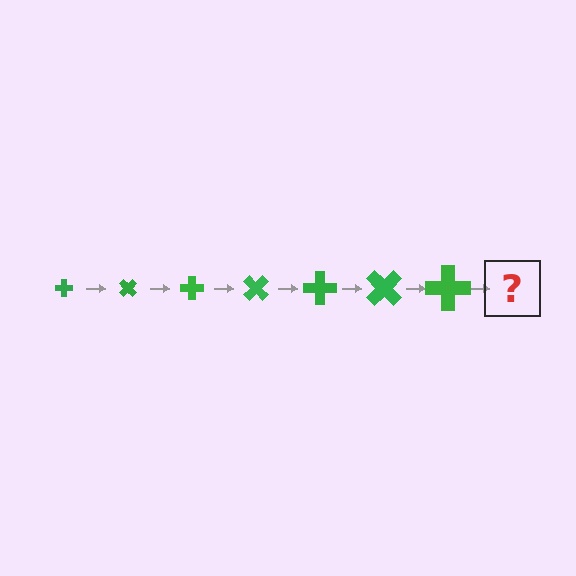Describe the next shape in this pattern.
It should be a cross, larger than the previous one and rotated 315 degrees from the start.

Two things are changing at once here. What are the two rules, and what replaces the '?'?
The two rules are that the cross grows larger each step and it rotates 45 degrees each step. The '?' should be a cross, larger than the previous one and rotated 315 degrees from the start.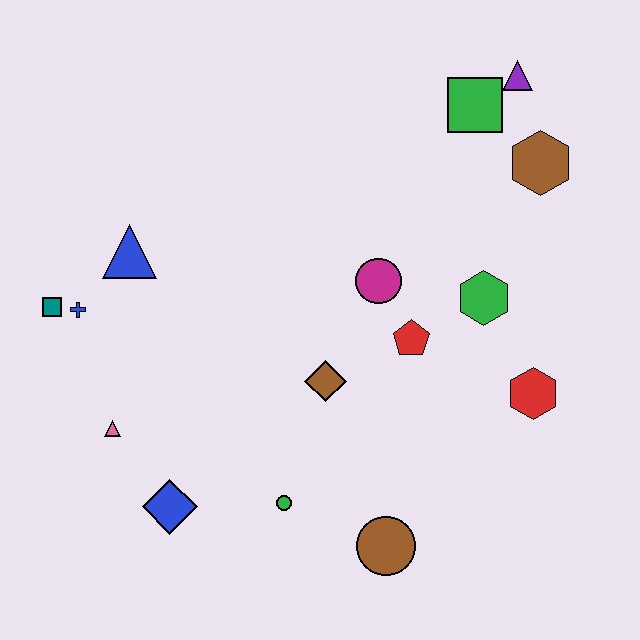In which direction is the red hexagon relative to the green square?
The red hexagon is below the green square.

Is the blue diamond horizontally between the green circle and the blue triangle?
Yes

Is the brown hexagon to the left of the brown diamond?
No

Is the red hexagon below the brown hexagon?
Yes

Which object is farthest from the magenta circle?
The teal square is farthest from the magenta circle.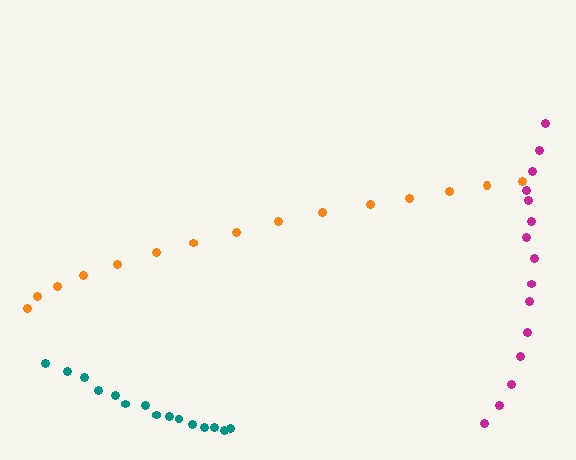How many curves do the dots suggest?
There are 3 distinct paths.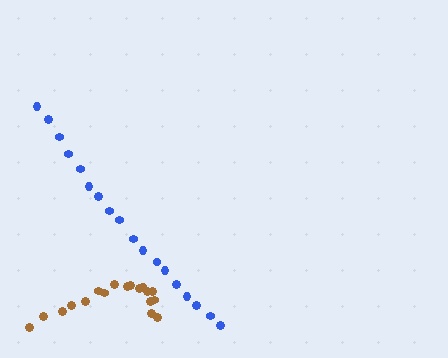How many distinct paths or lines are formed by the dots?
There are 2 distinct paths.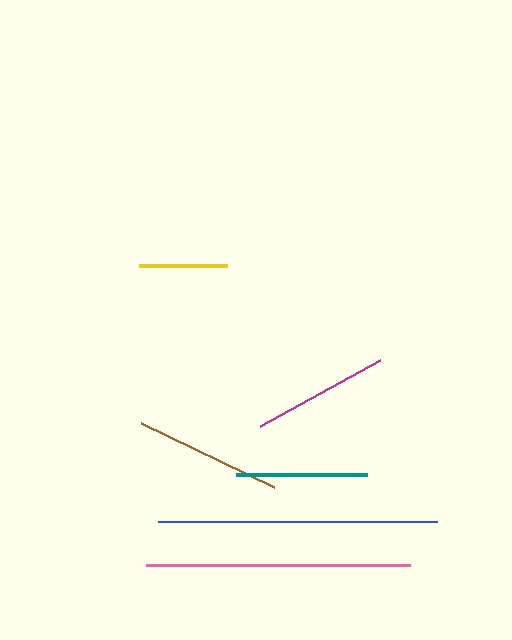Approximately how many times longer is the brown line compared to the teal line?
The brown line is approximately 1.1 times the length of the teal line.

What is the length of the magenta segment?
The magenta segment is approximately 137 pixels long.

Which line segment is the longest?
The blue line is the longest at approximately 279 pixels.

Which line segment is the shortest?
The yellow line is the shortest at approximately 88 pixels.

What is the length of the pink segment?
The pink segment is approximately 264 pixels long.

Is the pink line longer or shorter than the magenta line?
The pink line is longer than the magenta line.